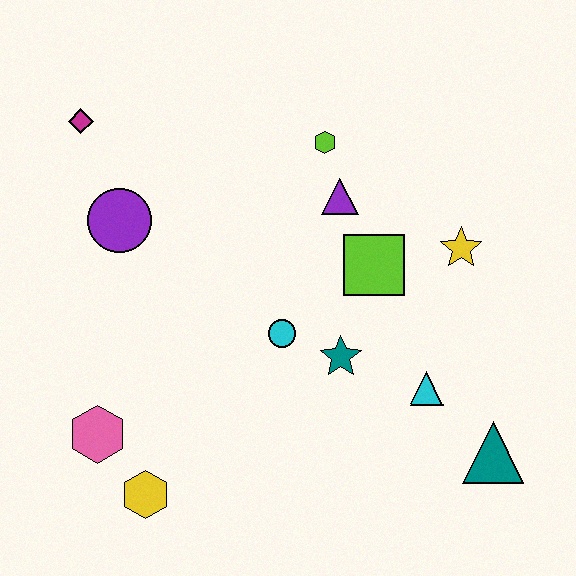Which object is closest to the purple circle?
The magenta diamond is closest to the purple circle.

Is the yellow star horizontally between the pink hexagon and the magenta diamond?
No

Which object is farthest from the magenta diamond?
The teal triangle is farthest from the magenta diamond.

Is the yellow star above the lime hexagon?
No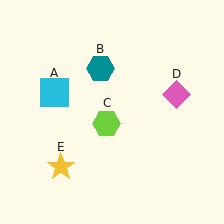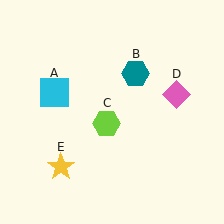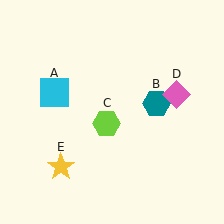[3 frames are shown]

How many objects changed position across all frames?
1 object changed position: teal hexagon (object B).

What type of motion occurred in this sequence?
The teal hexagon (object B) rotated clockwise around the center of the scene.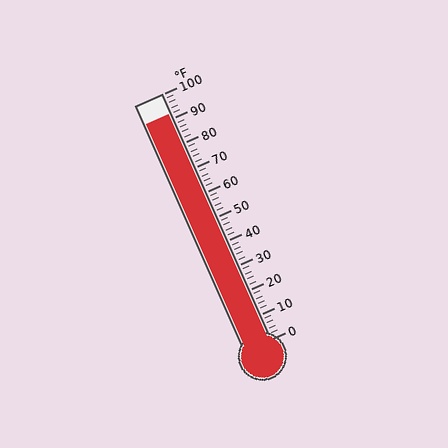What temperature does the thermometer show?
The thermometer shows approximately 92°F.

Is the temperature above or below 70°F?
The temperature is above 70°F.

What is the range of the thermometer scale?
The thermometer scale ranges from 0°F to 100°F.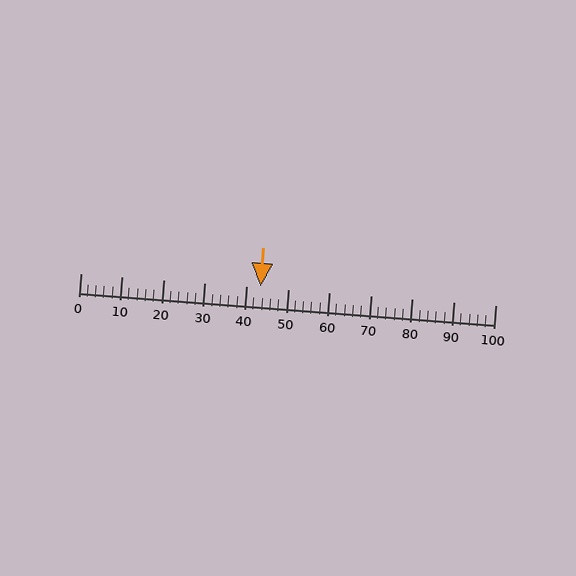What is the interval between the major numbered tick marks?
The major tick marks are spaced 10 units apart.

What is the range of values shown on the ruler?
The ruler shows values from 0 to 100.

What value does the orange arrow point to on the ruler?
The orange arrow points to approximately 43.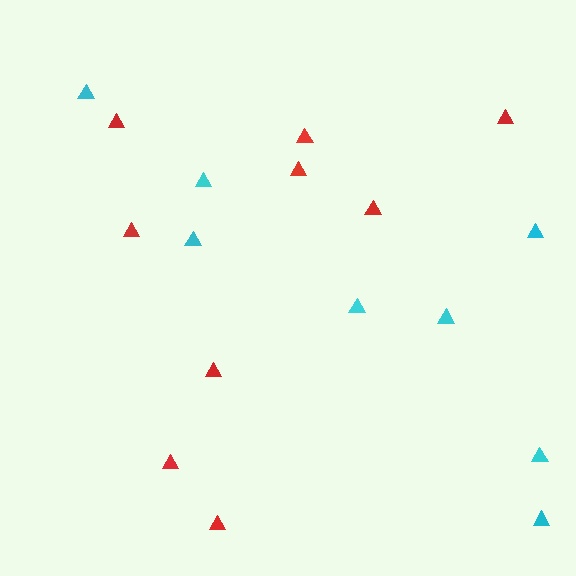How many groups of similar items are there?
There are 2 groups: one group of cyan triangles (8) and one group of red triangles (9).